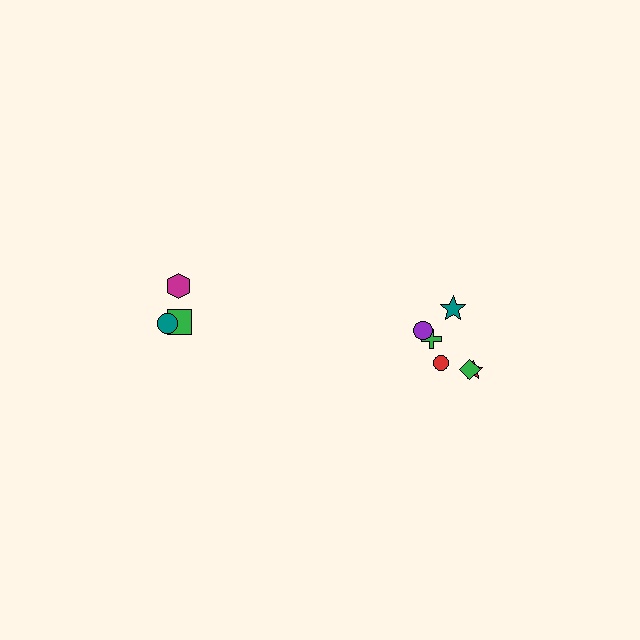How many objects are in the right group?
There are 6 objects.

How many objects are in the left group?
There are 3 objects.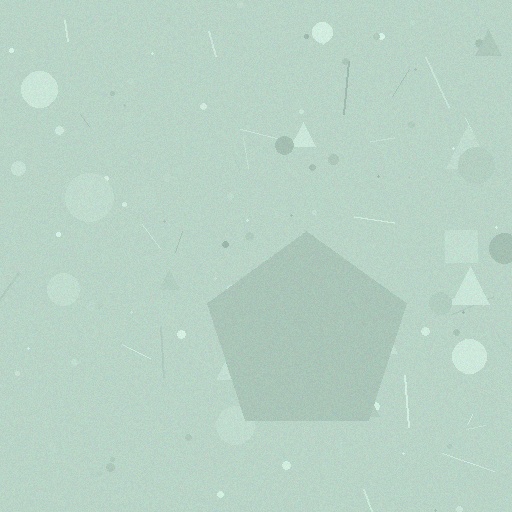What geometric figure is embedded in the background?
A pentagon is embedded in the background.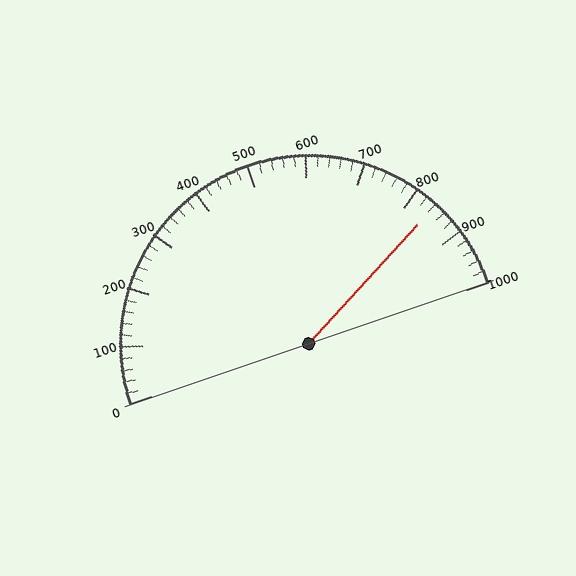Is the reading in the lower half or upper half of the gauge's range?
The reading is in the upper half of the range (0 to 1000).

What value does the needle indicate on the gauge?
The needle indicates approximately 840.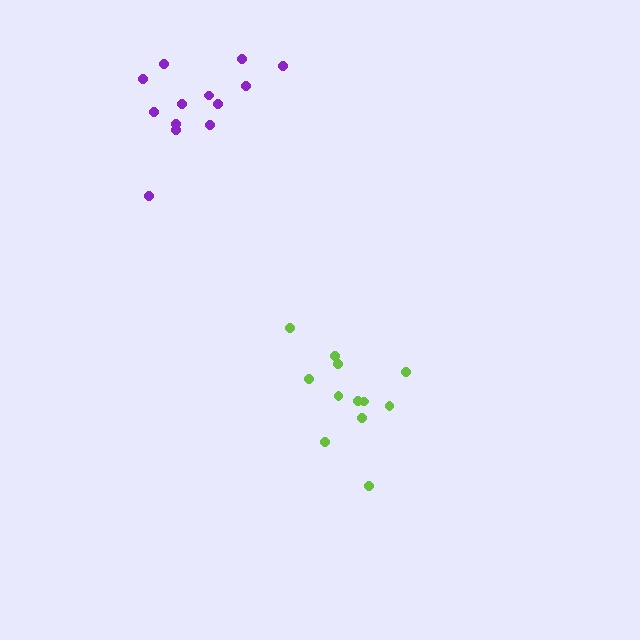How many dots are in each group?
Group 1: 12 dots, Group 2: 13 dots (25 total).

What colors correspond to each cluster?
The clusters are colored: lime, purple.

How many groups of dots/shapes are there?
There are 2 groups.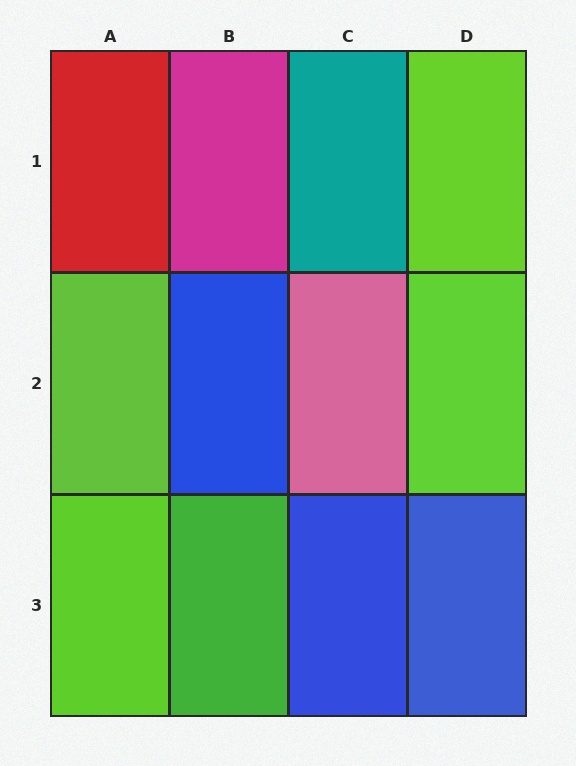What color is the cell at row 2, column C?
Pink.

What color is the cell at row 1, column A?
Red.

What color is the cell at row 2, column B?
Blue.